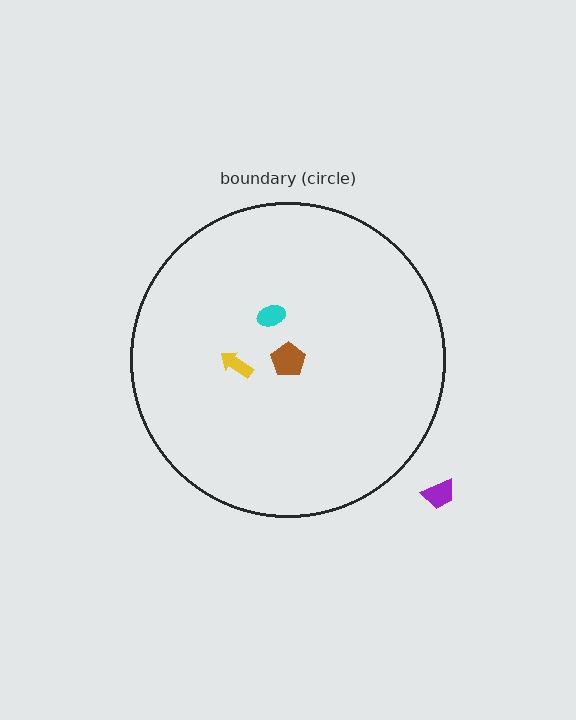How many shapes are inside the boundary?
3 inside, 1 outside.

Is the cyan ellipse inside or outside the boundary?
Inside.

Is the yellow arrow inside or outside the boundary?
Inside.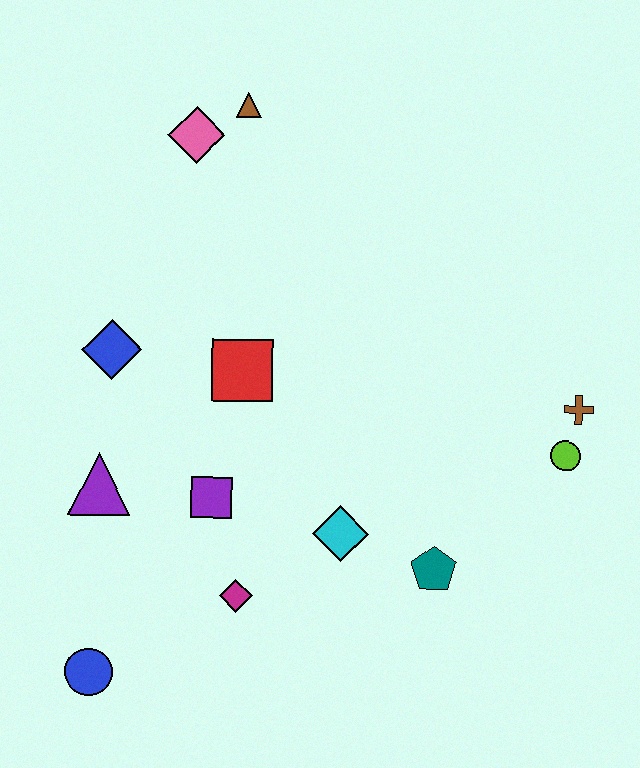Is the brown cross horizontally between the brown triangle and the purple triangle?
No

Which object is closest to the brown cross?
The lime circle is closest to the brown cross.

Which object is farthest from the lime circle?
The blue circle is farthest from the lime circle.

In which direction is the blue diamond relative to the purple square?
The blue diamond is above the purple square.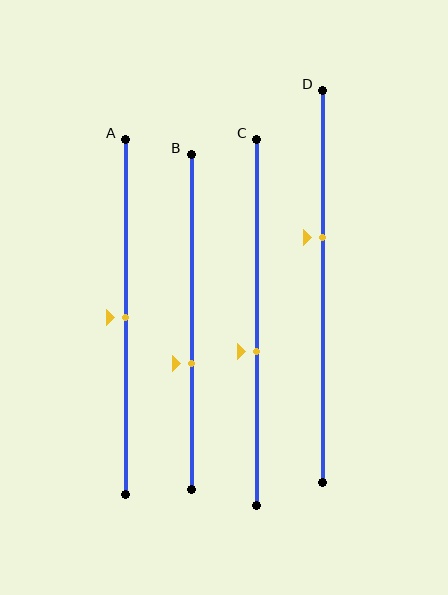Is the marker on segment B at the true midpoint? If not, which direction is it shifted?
No, the marker on segment B is shifted downward by about 13% of the segment length.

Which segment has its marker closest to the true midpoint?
Segment A has its marker closest to the true midpoint.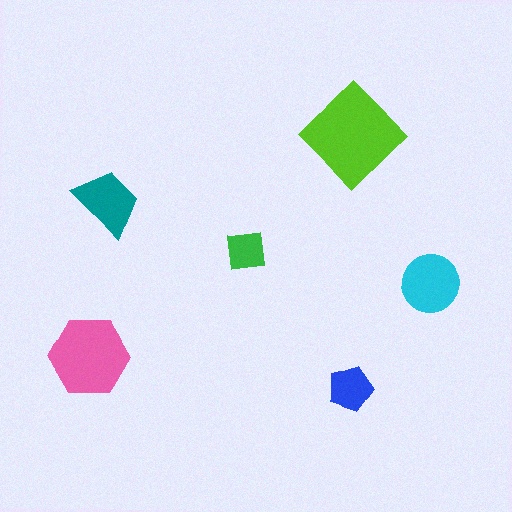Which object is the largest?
The lime diamond.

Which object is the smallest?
The green square.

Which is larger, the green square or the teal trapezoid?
The teal trapezoid.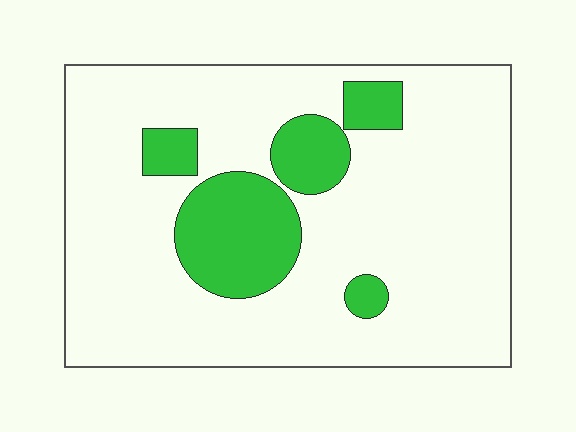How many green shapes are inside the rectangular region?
5.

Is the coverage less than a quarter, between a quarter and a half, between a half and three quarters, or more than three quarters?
Less than a quarter.